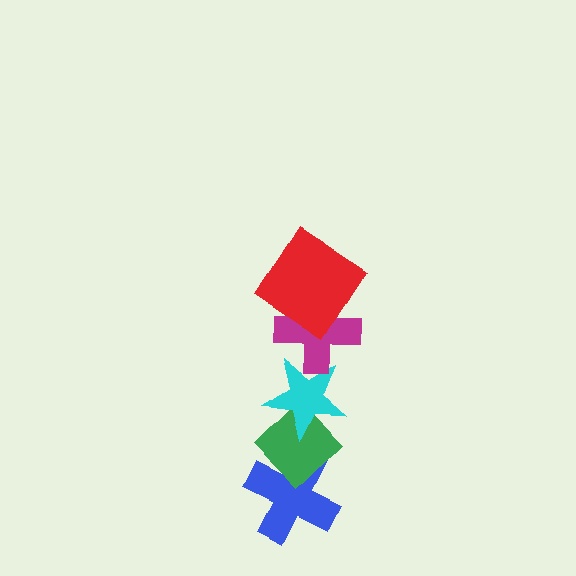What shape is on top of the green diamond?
The cyan star is on top of the green diamond.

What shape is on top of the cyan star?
The magenta cross is on top of the cyan star.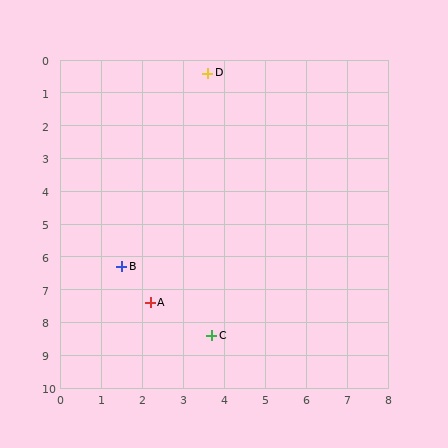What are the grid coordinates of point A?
Point A is at approximately (2.2, 7.4).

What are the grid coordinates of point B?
Point B is at approximately (1.5, 6.3).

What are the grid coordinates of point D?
Point D is at approximately (3.6, 0.4).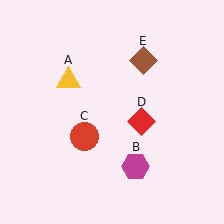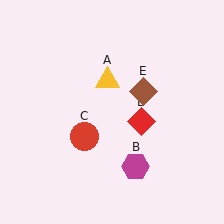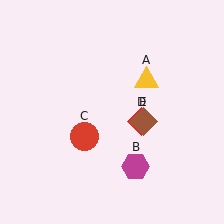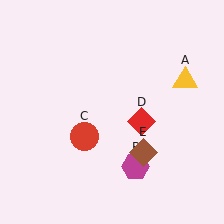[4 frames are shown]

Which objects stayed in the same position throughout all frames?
Magenta hexagon (object B) and red circle (object C) and red diamond (object D) remained stationary.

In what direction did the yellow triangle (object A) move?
The yellow triangle (object A) moved right.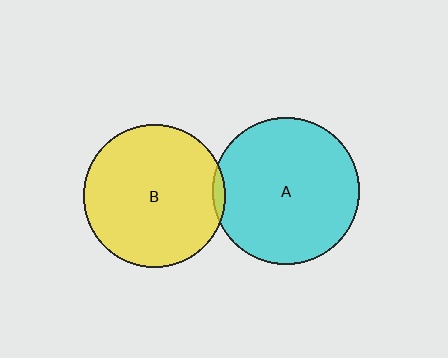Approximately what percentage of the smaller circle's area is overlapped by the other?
Approximately 5%.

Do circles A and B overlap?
Yes.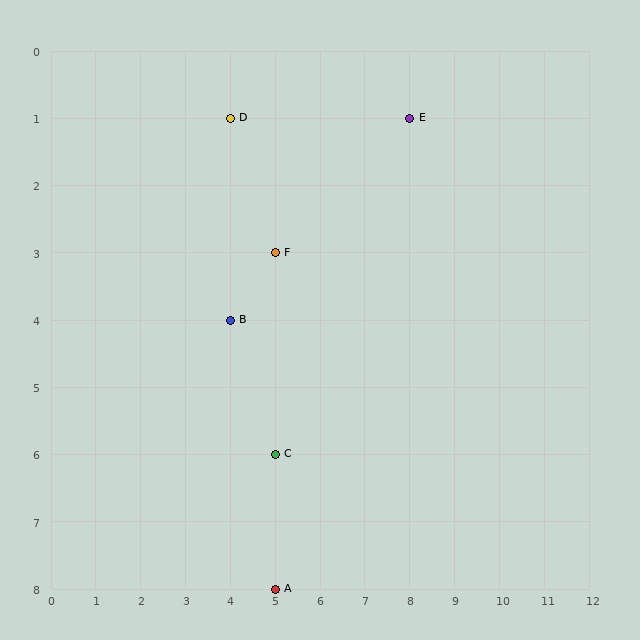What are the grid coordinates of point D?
Point D is at grid coordinates (4, 1).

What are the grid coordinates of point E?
Point E is at grid coordinates (8, 1).